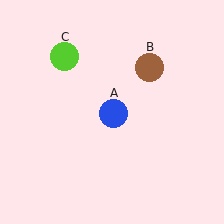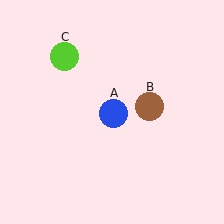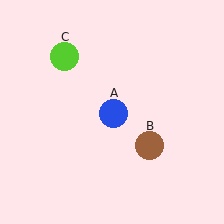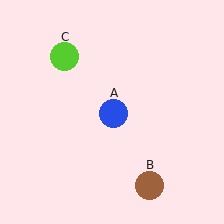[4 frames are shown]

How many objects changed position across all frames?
1 object changed position: brown circle (object B).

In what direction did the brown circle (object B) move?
The brown circle (object B) moved down.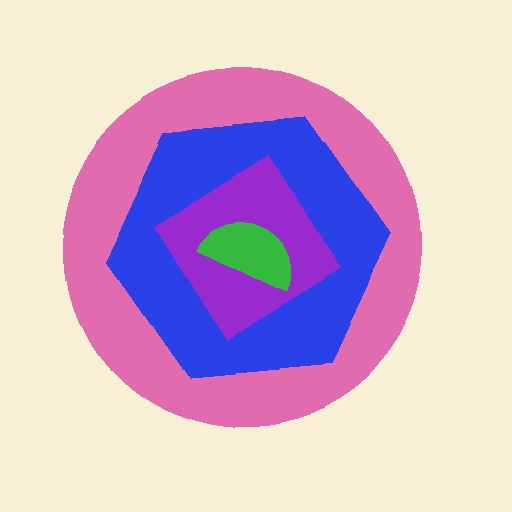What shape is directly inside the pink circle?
The blue hexagon.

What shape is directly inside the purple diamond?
The green semicircle.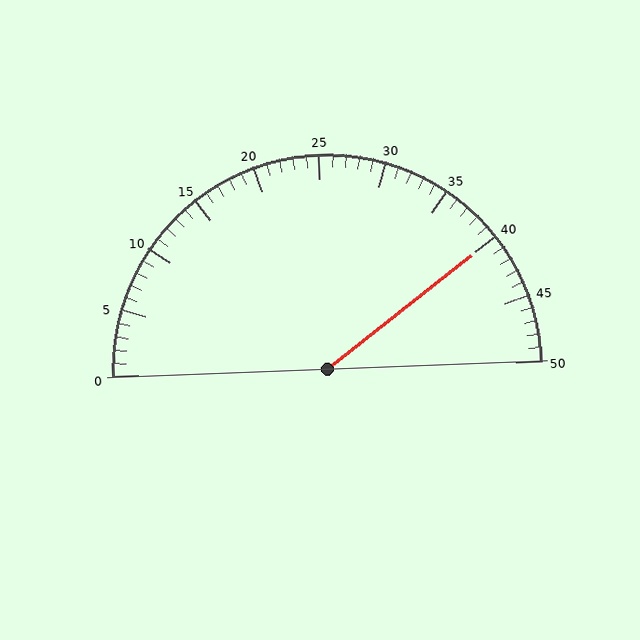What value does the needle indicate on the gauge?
The needle indicates approximately 40.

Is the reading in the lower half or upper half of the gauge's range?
The reading is in the upper half of the range (0 to 50).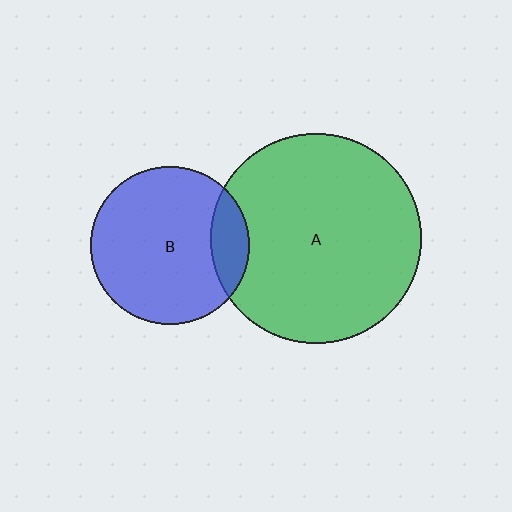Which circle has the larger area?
Circle A (green).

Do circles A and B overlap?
Yes.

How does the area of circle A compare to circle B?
Approximately 1.8 times.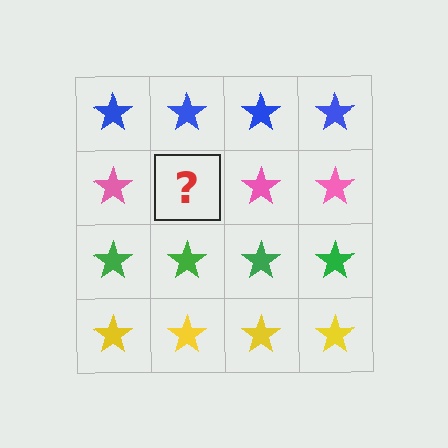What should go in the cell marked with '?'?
The missing cell should contain a pink star.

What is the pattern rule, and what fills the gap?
The rule is that each row has a consistent color. The gap should be filled with a pink star.